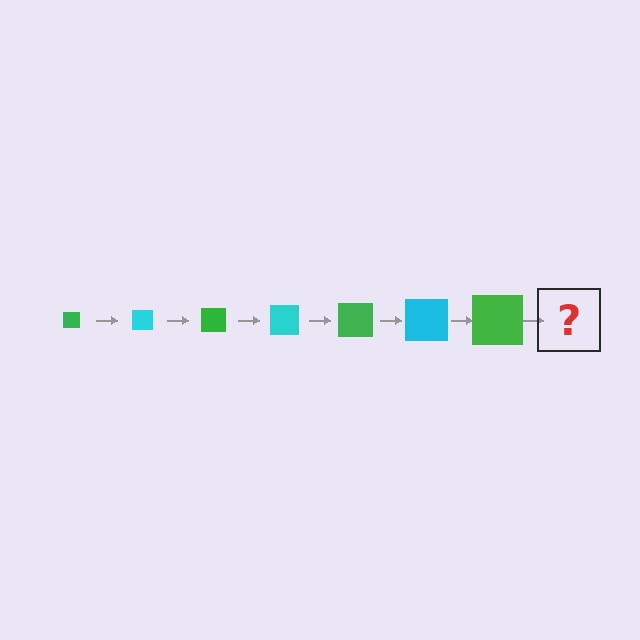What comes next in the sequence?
The next element should be a cyan square, larger than the previous one.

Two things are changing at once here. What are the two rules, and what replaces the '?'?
The two rules are that the square grows larger each step and the color cycles through green and cyan. The '?' should be a cyan square, larger than the previous one.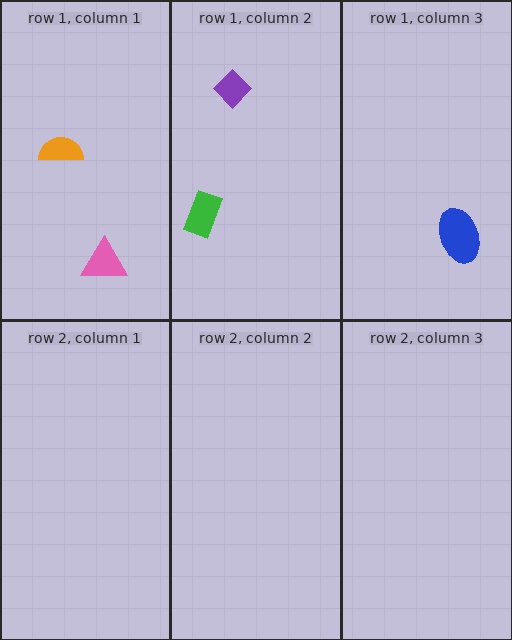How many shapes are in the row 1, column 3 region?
1.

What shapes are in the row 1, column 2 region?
The green rectangle, the purple diamond.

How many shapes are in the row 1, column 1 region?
2.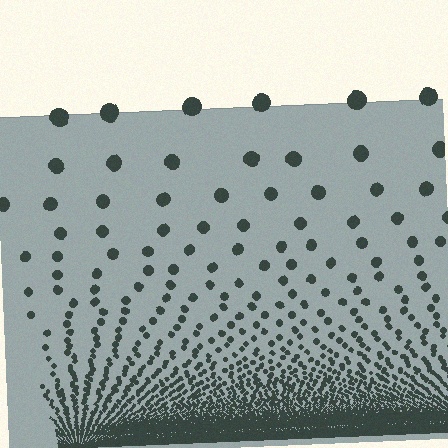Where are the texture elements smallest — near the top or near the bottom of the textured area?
Near the bottom.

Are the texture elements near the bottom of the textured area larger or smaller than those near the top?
Smaller. The gradient is inverted — elements near the bottom are smaller and denser.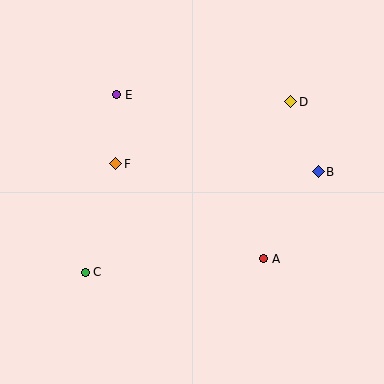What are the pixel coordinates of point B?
Point B is at (318, 172).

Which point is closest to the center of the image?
Point F at (116, 164) is closest to the center.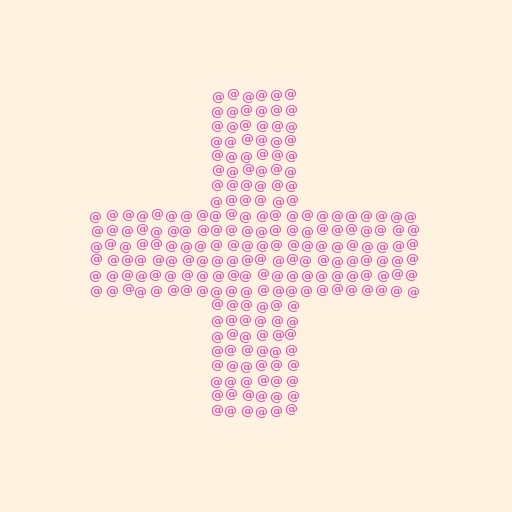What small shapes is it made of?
It is made of small at signs.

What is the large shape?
The large shape is a cross.